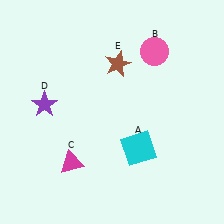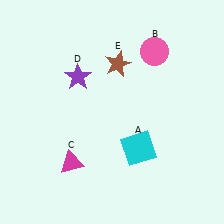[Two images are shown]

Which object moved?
The purple star (D) moved right.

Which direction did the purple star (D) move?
The purple star (D) moved right.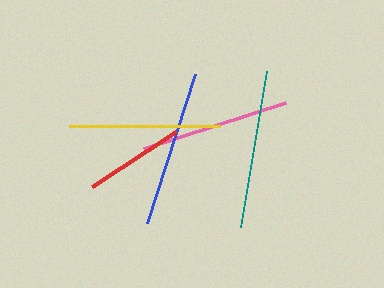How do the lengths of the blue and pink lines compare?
The blue and pink lines are approximately the same length.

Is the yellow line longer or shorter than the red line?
The yellow line is longer than the red line.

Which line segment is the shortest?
The red line is the shortest at approximately 101 pixels.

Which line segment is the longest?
The teal line is the longest at approximately 159 pixels.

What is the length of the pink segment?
The pink segment is approximately 150 pixels long.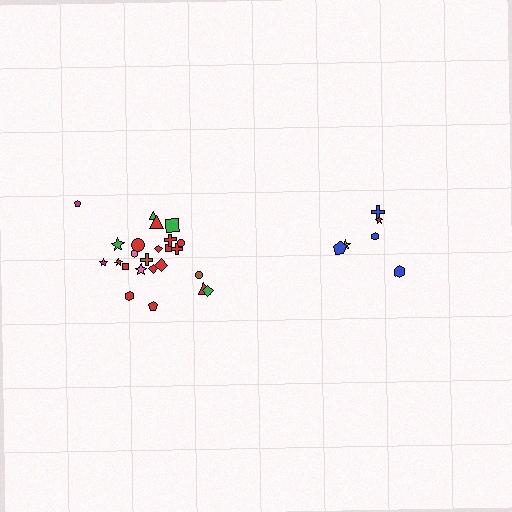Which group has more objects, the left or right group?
The left group.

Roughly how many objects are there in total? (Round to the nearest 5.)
Roughly 30 objects in total.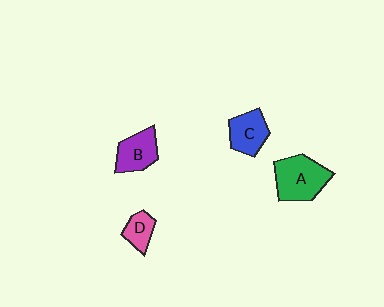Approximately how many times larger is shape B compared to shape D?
Approximately 1.5 times.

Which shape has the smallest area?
Shape D (pink).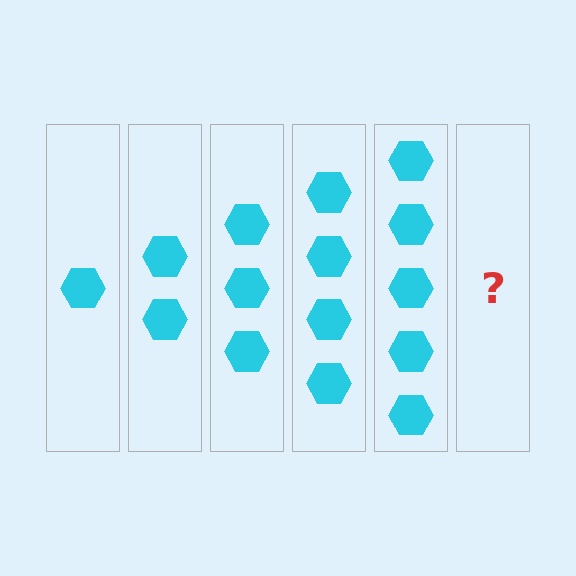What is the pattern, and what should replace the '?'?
The pattern is that each step adds one more hexagon. The '?' should be 6 hexagons.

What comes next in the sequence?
The next element should be 6 hexagons.